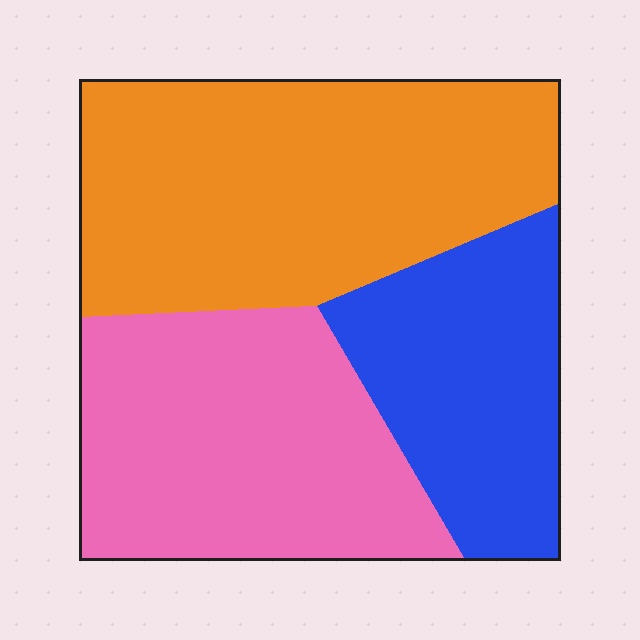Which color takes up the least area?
Blue, at roughly 25%.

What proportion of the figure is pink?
Pink takes up between a quarter and a half of the figure.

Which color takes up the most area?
Orange, at roughly 40%.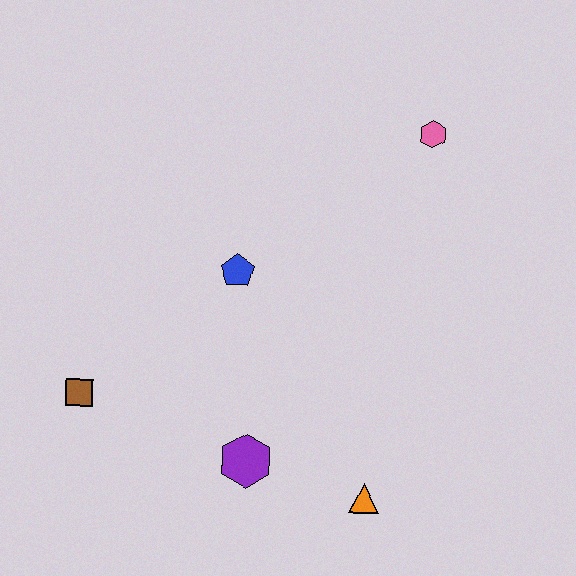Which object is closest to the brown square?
The purple hexagon is closest to the brown square.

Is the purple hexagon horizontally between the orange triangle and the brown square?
Yes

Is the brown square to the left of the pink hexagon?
Yes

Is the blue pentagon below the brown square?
No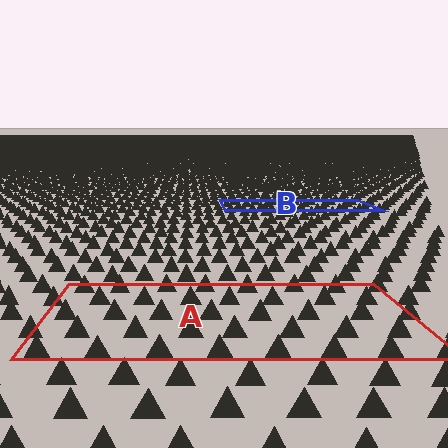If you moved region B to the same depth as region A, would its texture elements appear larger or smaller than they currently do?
They would appear larger. At a closer depth, the same texture elements are projected at a bigger on-screen size.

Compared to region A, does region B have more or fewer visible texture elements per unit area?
Region B has more texture elements per unit area — they are packed more densely because it is farther away.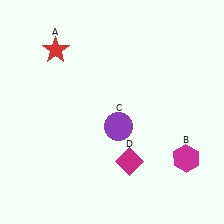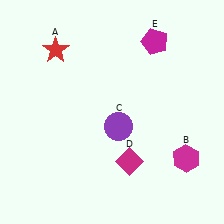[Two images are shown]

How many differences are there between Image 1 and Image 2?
There is 1 difference between the two images.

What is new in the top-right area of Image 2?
A magenta pentagon (E) was added in the top-right area of Image 2.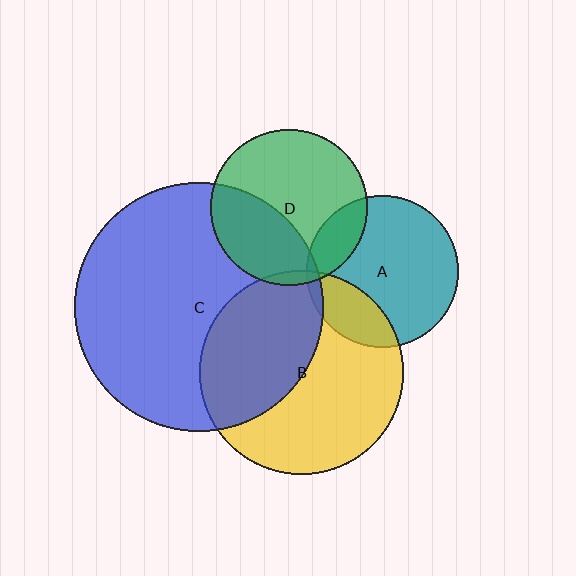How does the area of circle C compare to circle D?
Approximately 2.5 times.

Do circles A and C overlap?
Yes.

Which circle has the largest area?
Circle C (blue).